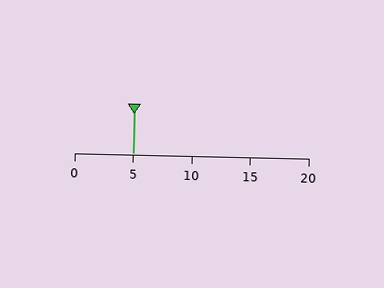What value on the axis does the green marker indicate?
The marker indicates approximately 5.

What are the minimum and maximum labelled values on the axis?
The axis runs from 0 to 20.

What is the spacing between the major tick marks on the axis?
The major ticks are spaced 5 apart.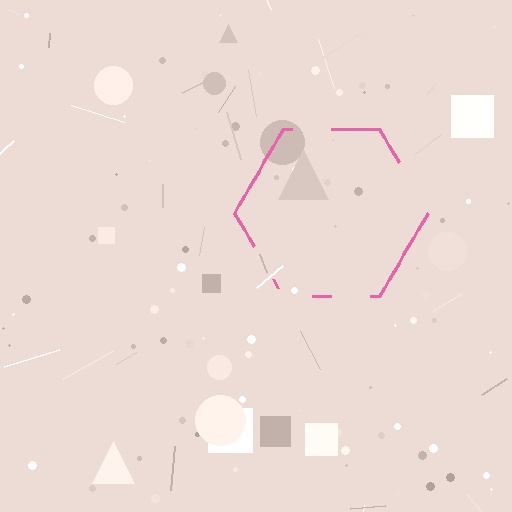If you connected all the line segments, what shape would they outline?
They would outline a hexagon.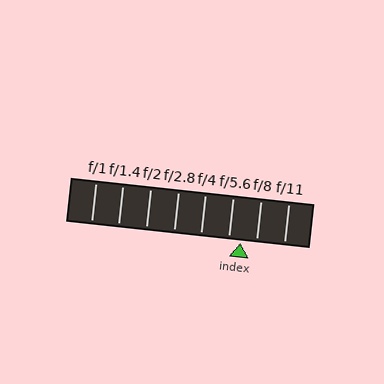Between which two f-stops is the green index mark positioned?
The index mark is between f/5.6 and f/8.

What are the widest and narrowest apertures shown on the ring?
The widest aperture shown is f/1 and the narrowest is f/11.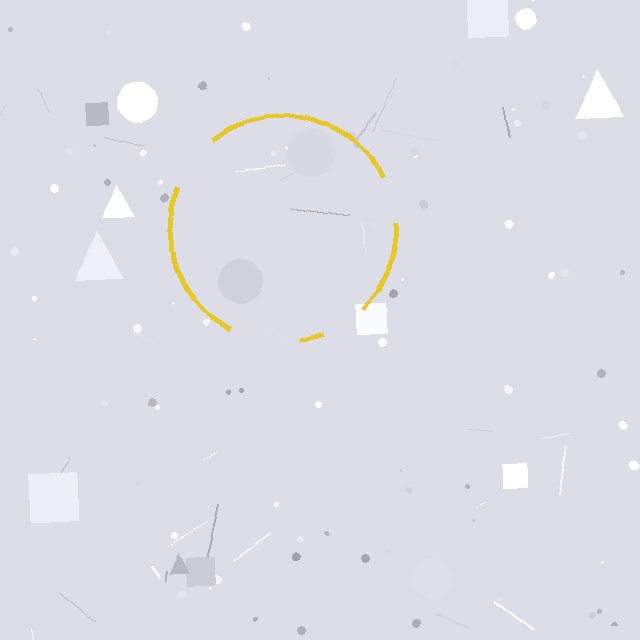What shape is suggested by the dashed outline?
The dashed outline suggests a circle.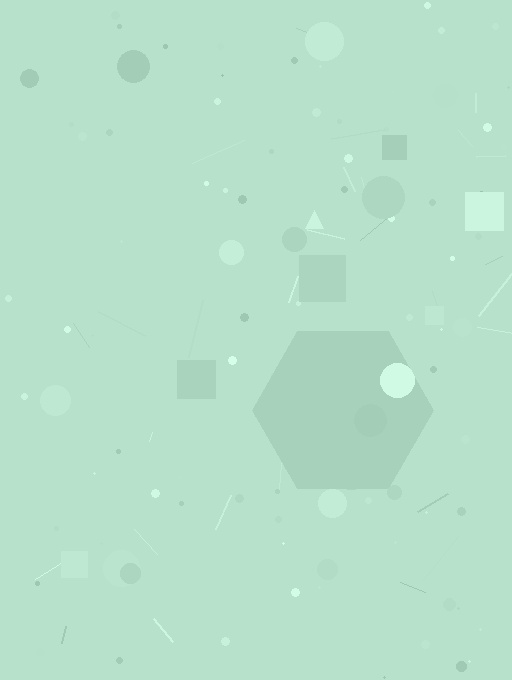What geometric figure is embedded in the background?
A hexagon is embedded in the background.